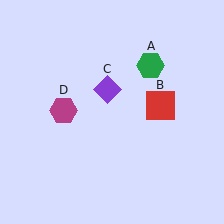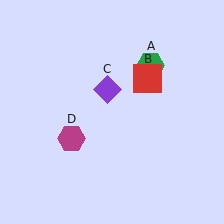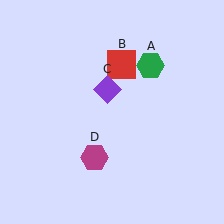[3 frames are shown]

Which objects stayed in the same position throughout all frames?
Green hexagon (object A) and purple diamond (object C) remained stationary.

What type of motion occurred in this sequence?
The red square (object B), magenta hexagon (object D) rotated counterclockwise around the center of the scene.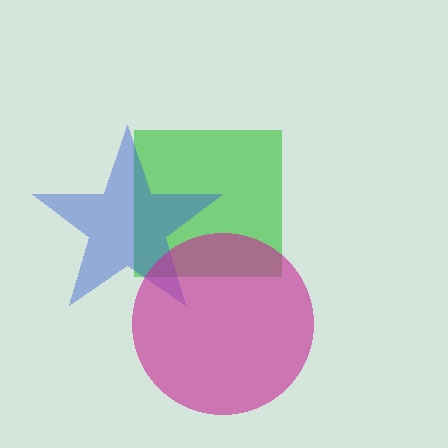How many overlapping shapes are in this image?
There are 3 overlapping shapes in the image.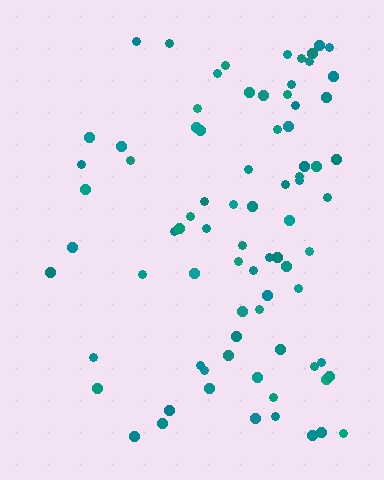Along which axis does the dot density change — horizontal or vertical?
Horizontal.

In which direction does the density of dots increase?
From left to right, with the right side densest.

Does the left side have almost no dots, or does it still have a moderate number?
Still a moderate number, just noticeably fewer than the right.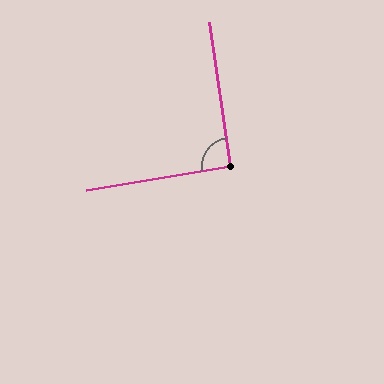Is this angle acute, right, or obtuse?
It is approximately a right angle.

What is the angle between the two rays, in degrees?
Approximately 91 degrees.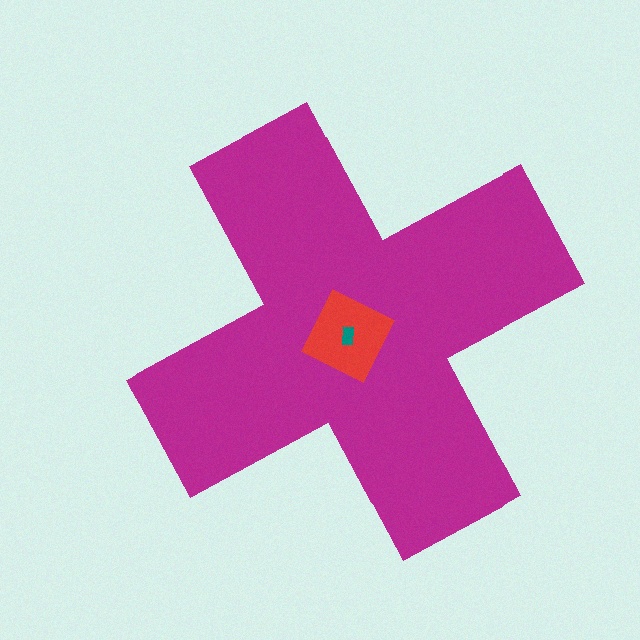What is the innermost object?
The teal rectangle.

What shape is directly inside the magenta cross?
The red square.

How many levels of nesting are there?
3.